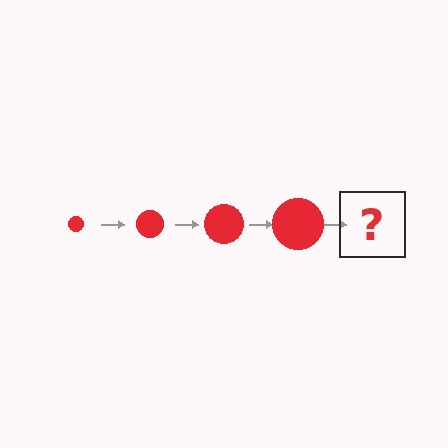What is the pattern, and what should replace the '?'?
The pattern is that the circle gets progressively larger each step. The '?' should be a red circle, larger than the previous one.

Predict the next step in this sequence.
The next step is a red circle, larger than the previous one.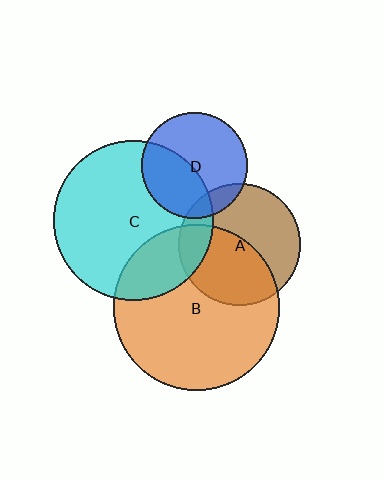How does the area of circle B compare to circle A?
Approximately 1.8 times.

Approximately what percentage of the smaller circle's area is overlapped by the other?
Approximately 50%.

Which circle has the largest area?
Circle B (orange).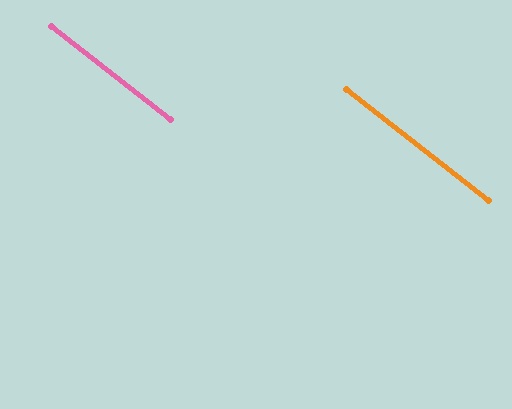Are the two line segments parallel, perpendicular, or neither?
Parallel — their directions differ by only 0.2°.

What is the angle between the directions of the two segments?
Approximately 0 degrees.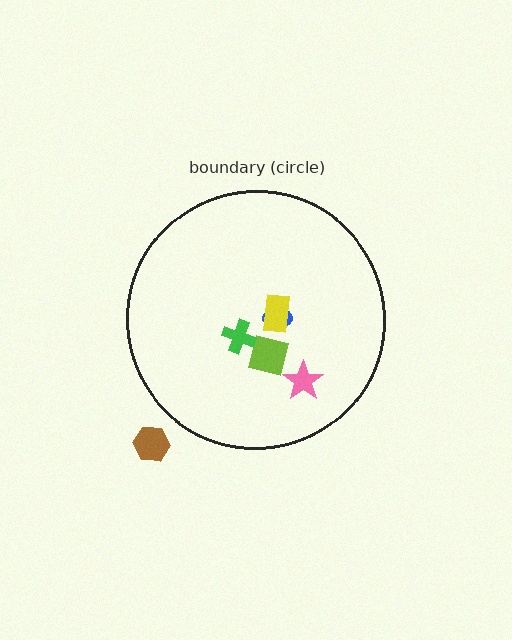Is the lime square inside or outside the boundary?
Inside.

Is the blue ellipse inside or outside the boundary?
Inside.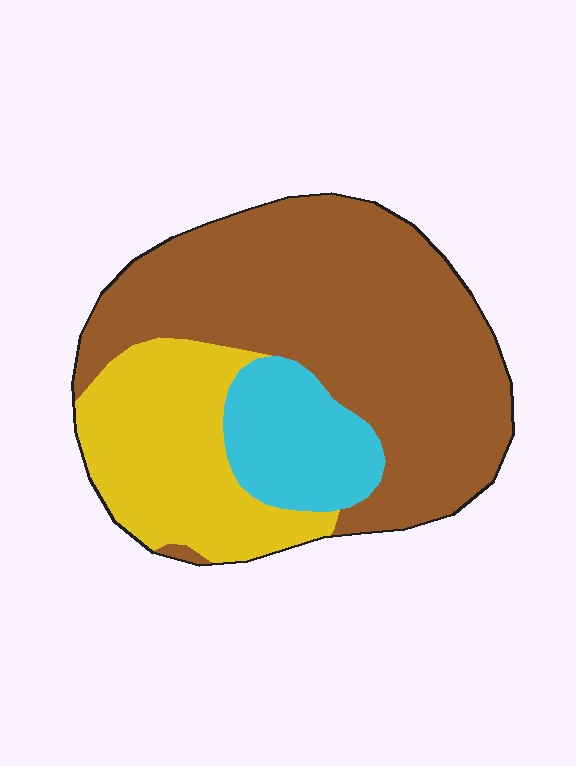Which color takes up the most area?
Brown, at roughly 60%.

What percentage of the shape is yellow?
Yellow covers roughly 25% of the shape.